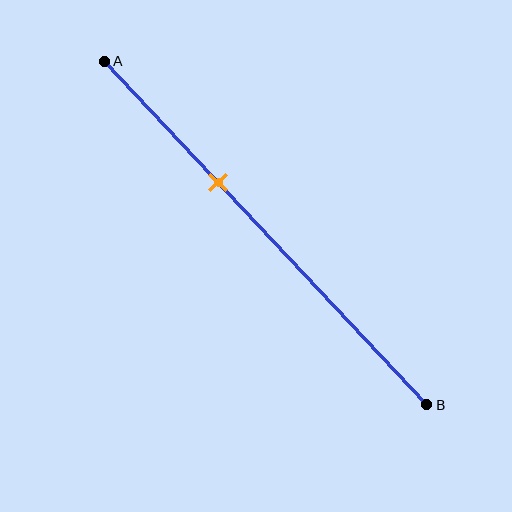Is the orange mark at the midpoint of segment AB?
No, the mark is at about 35% from A, not at the 50% midpoint.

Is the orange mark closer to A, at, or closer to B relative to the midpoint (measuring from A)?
The orange mark is closer to point A than the midpoint of segment AB.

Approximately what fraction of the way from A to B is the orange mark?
The orange mark is approximately 35% of the way from A to B.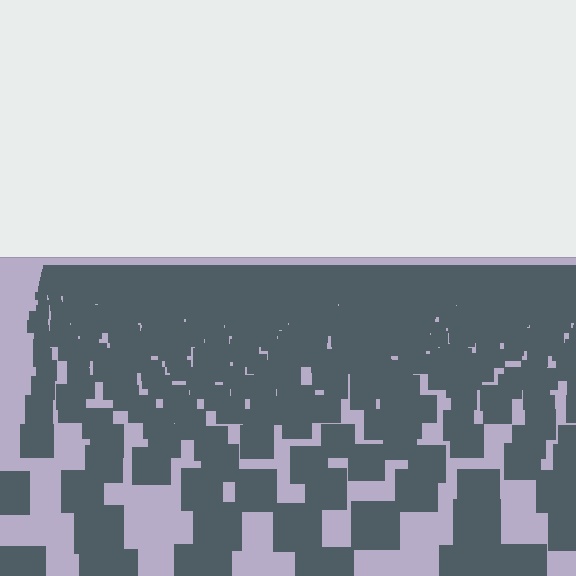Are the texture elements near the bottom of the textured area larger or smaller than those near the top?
Larger. Near the bottom, elements are closer to the viewer and appear at a bigger on-screen size.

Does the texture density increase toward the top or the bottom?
Density increases toward the top.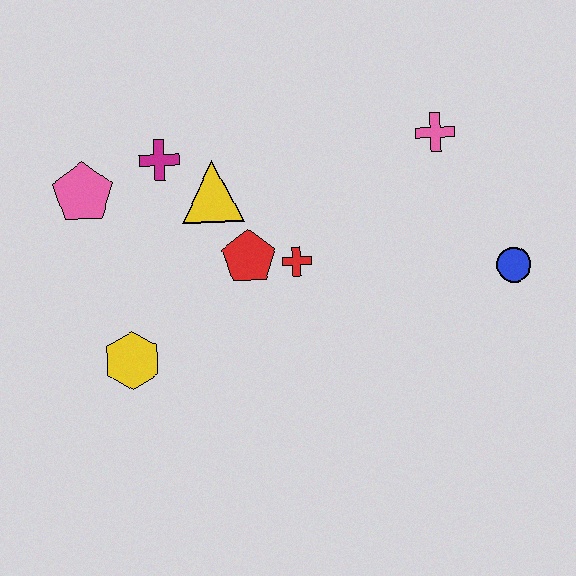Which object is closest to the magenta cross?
The yellow triangle is closest to the magenta cross.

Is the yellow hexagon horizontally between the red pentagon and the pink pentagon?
Yes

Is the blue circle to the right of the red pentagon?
Yes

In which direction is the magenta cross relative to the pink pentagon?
The magenta cross is to the right of the pink pentagon.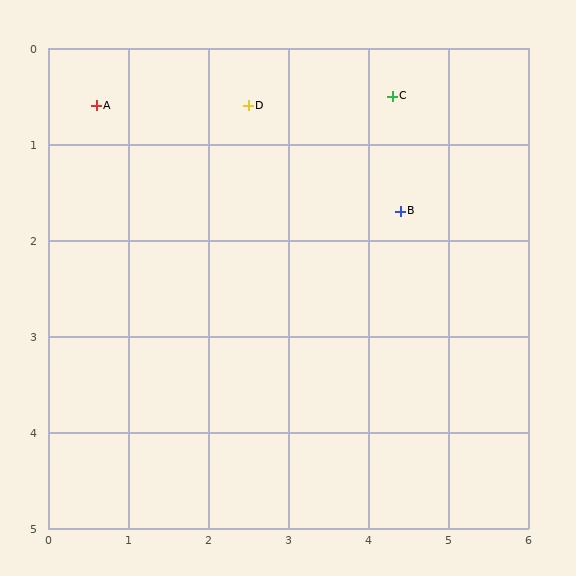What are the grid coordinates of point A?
Point A is at approximately (0.6, 0.6).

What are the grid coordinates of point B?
Point B is at approximately (4.4, 1.7).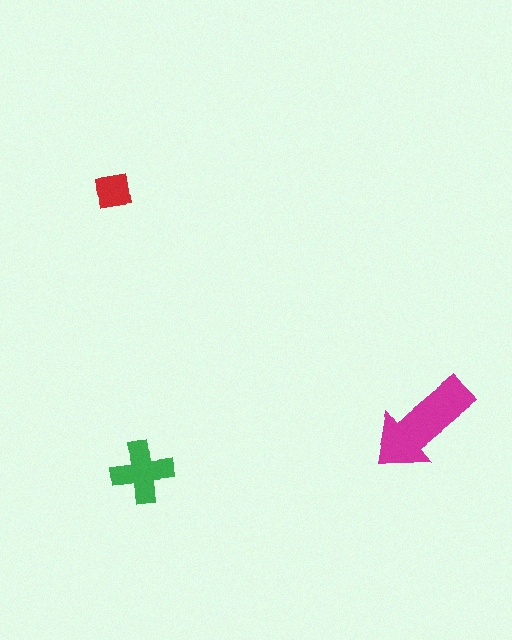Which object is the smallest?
The red square.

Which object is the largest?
The magenta arrow.